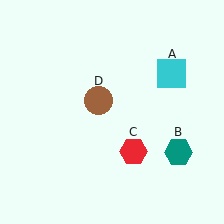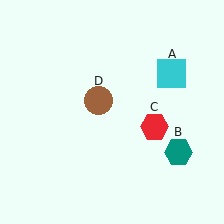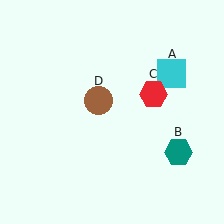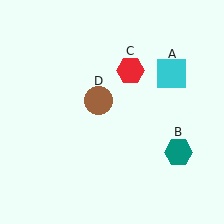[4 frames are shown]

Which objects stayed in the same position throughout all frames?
Cyan square (object A) and teal hexagon (object B) and brown circle (object D) remained stationary.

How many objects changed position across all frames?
1 object changed position: red hexagon (object C).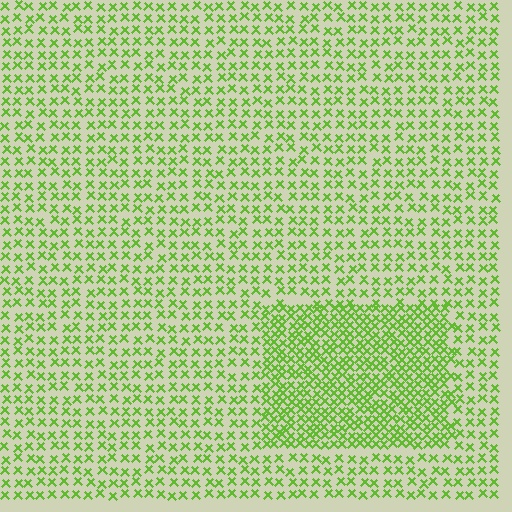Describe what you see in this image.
The image contains small lime elements arranged at two different densities. A rectangle-shaped region is visible where the elements are more densely packed than the surrounding area.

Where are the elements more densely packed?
The elements are more densely packed inside the rectangle boundary.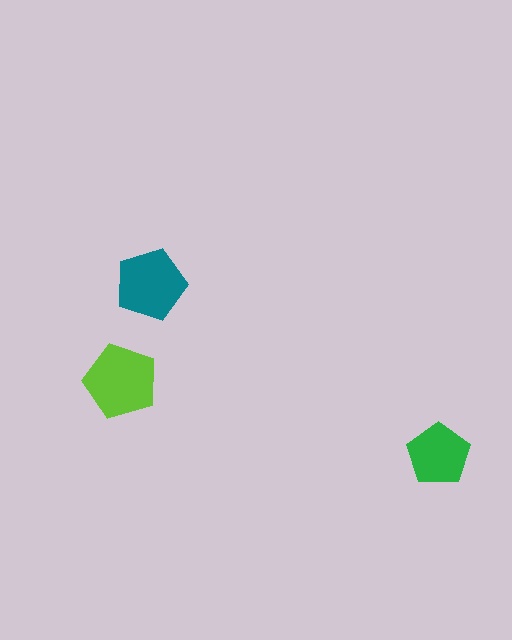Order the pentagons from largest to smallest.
the lime one, the teal one, the green one.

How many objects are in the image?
There are 3 objects in the image.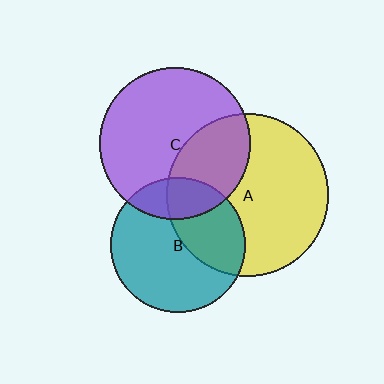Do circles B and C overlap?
Yes.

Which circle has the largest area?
Circle A (yellow).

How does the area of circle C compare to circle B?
Approximately 1.3 times.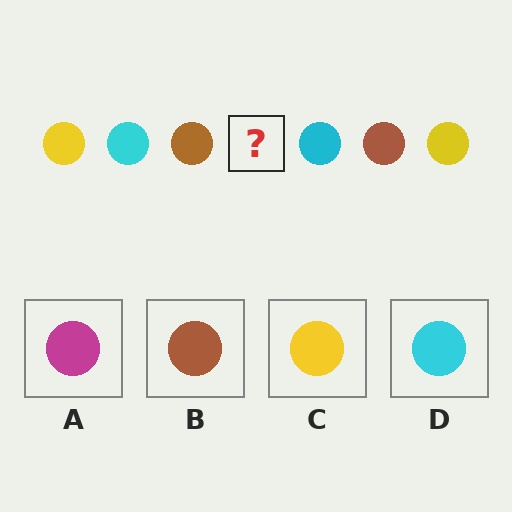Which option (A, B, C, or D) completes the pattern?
C.